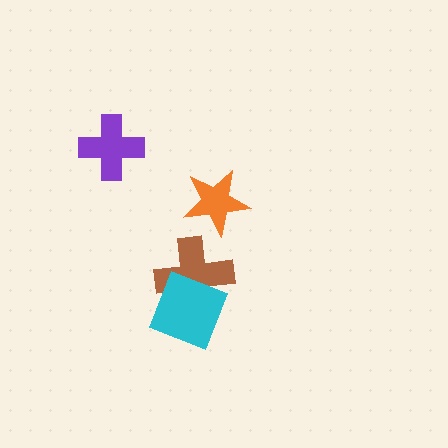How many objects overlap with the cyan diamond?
1 object overlaps with the cyan diamond.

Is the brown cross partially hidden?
Yes, it is partially covered by another shape.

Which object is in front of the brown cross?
The cyan diamond is in front of the brown cross.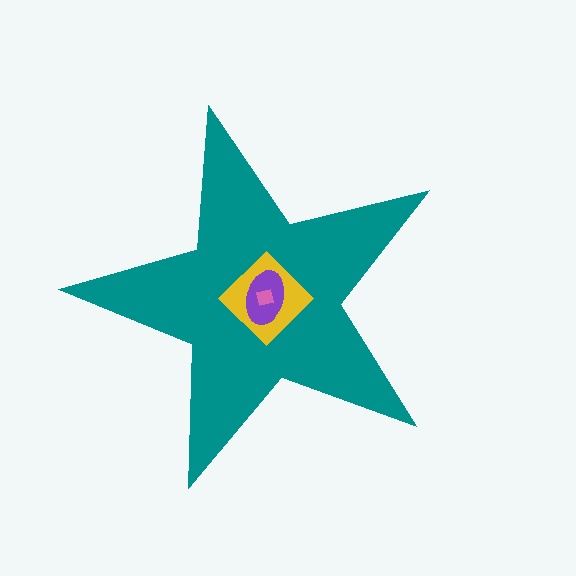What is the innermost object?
The pink square.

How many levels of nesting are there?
4.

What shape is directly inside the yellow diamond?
The purple ellipse.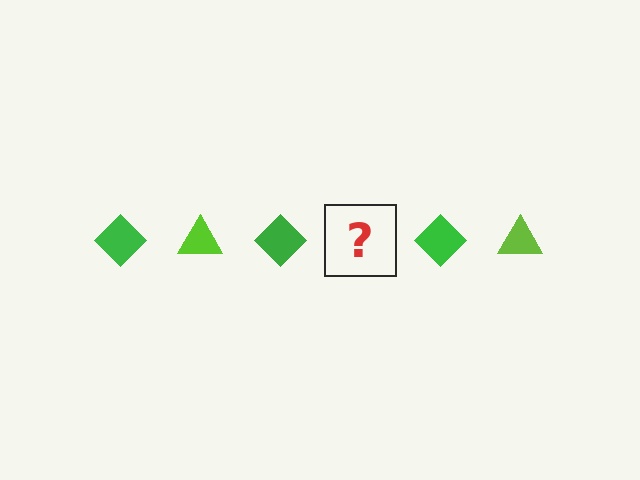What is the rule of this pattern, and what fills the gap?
The rule is that the pattern alternates between green diamond and lime triangle. The gap should be filled with a lime triangle.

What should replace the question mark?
The question mark should be replaced with a lime triangle.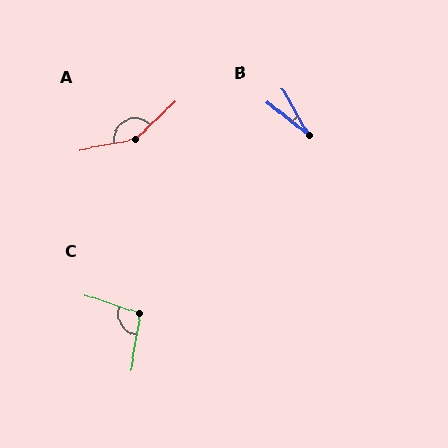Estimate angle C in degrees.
Approximately 100 degrees.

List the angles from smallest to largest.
B (21°), C (100°), A (147°).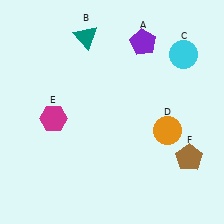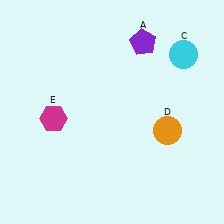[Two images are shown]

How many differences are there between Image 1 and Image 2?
There are 2 differences between the two images.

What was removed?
The teal triangle (B), the brown pentagon (F) were removed in Image 2.